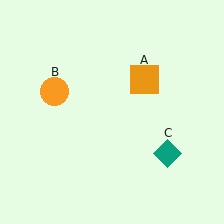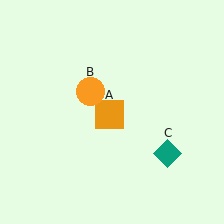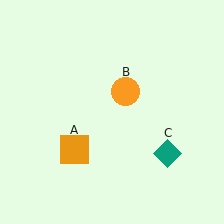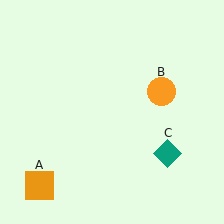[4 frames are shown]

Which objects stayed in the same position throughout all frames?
Teal diamond (object C) remained stationary.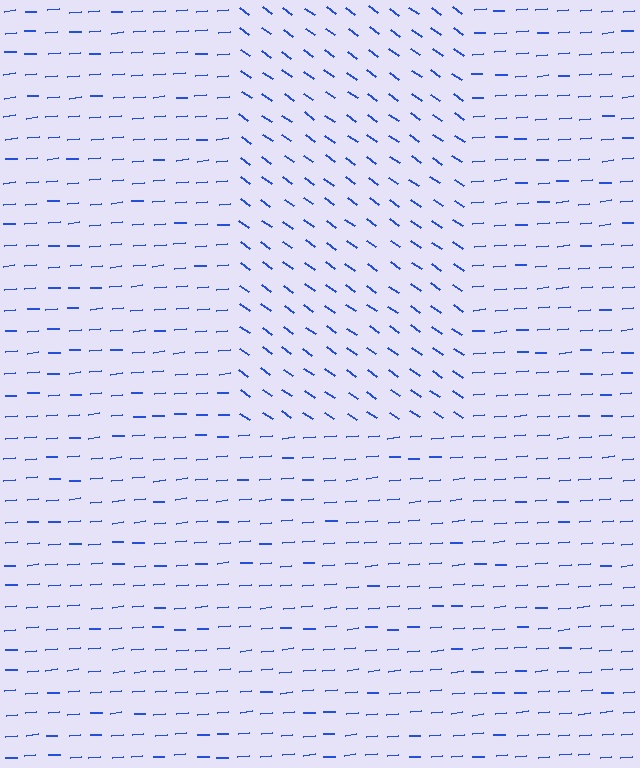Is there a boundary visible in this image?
Yes, there is a texture boundary formed by a change in line orientation.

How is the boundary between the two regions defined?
The boundary is defined purely by a change in line orientation (approximately 40 degrees difference). All lines are the same color and thickness.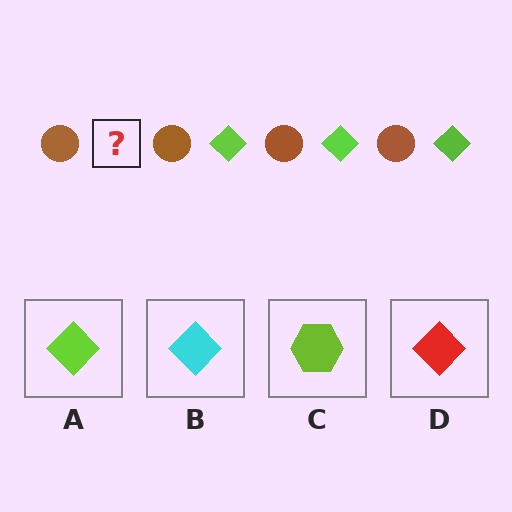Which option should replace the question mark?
Option A.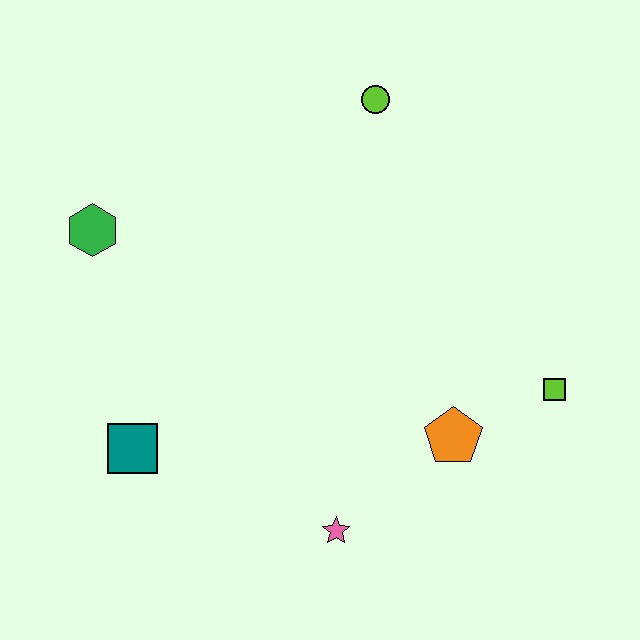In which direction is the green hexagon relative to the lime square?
The green hexagon is to the left of the lime square.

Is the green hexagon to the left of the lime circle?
Yes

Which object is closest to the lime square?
The orange pentagon is closest to the lime square.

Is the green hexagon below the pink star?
No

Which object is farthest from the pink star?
The lime circle is farthest from the pink star.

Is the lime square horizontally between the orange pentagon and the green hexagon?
No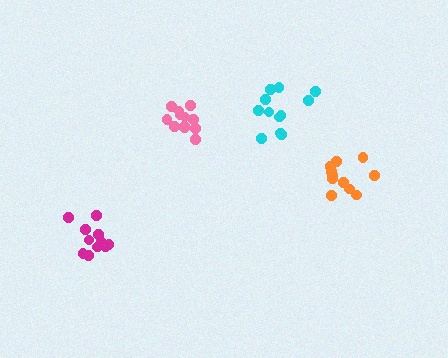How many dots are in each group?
Group 1: 11 dots, Group 2: 12 dots, Group 3: 11 dots, Group 4: 12 dots (46 total).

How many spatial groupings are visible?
There are 4 spatial groupings.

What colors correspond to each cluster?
The clusters are colored: magenta, pink, orange, cyan.